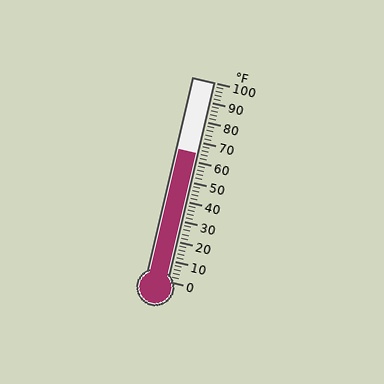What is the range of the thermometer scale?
The thermometer scale ranges from 0°F to 100°F.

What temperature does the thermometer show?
The thermometer shows approximately 64°F.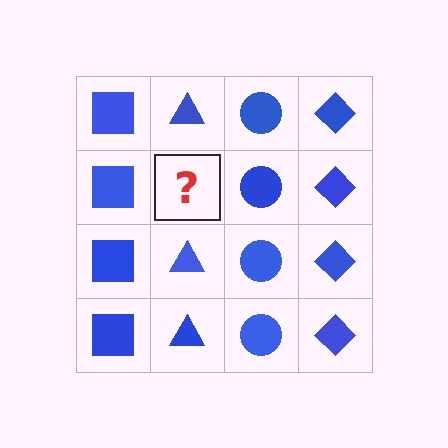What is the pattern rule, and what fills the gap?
The rule is that each column has a consistent shape. The gap should be filled with a blue triangle.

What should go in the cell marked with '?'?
The missing cell should contain a blue triangle.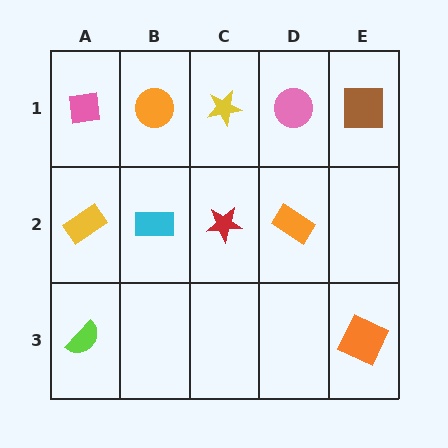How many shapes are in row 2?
4 shapes.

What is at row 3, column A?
A lime semicircle.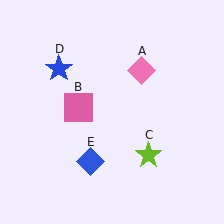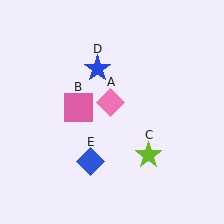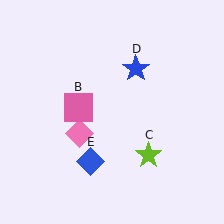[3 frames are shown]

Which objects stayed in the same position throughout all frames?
Pink square (object B) and lime star (object C) and blue diamond (object E) remained stationary.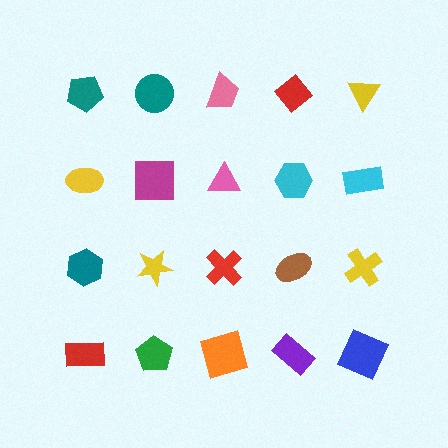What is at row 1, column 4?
A red diamond.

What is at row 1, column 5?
A yellow triangle.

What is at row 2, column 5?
A cyan rectangle.